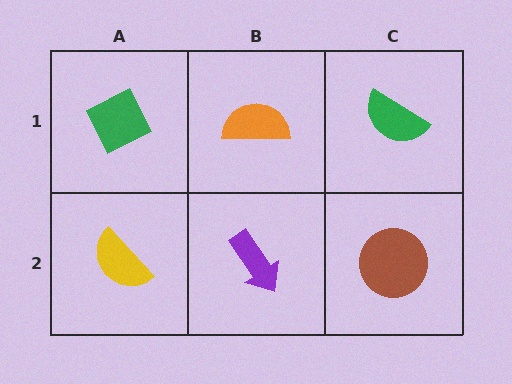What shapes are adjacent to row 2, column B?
An orange semicircle (row 1, column B), a yellow semicircle (row 2, column A), a brown circle (row 2, column C).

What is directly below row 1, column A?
A yellow semicircle.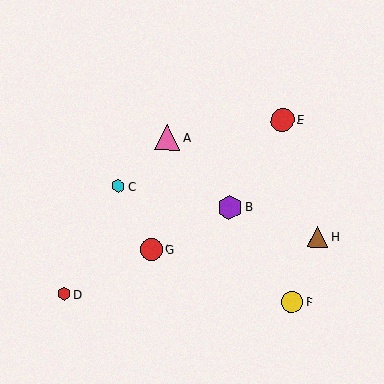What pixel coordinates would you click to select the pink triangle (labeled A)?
Click at (167, 137) to select the pink triangle A.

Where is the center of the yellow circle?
The center of the yellow circle is at (292, 302).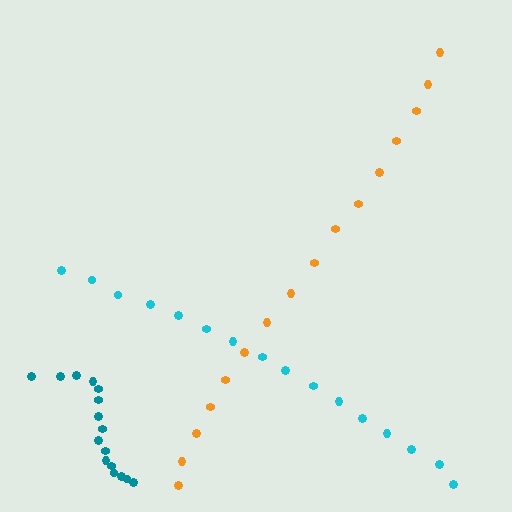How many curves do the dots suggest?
There are 3 distinct paths.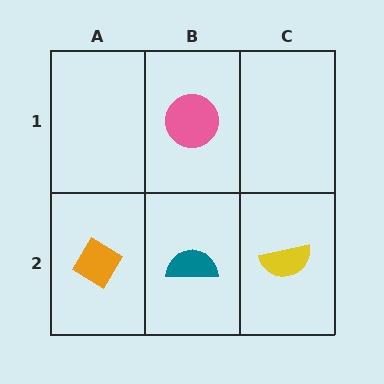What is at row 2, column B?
A teal semicircle.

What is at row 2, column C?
A yellow semicircle.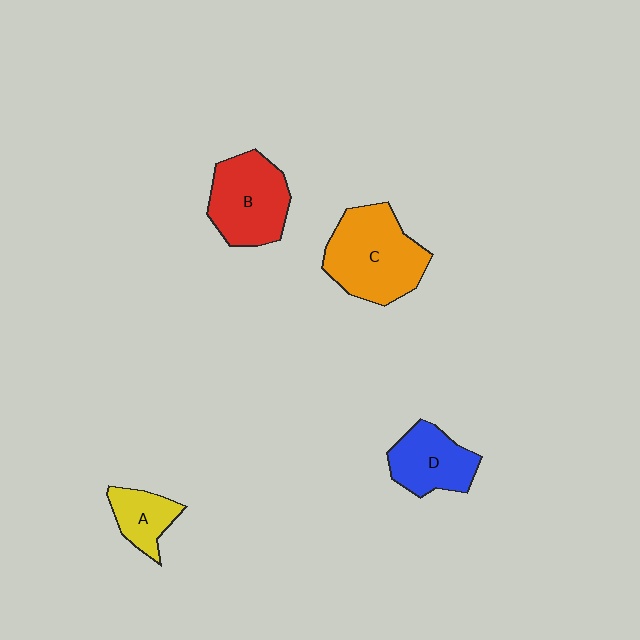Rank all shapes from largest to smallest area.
From largest to smallest: C (orange), B (red), D (blue), A (yellow).